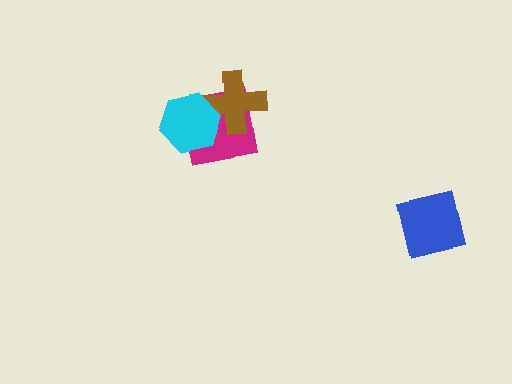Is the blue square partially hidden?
No, no other shape covers it.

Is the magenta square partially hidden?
Yes, it is partially covered by another shape.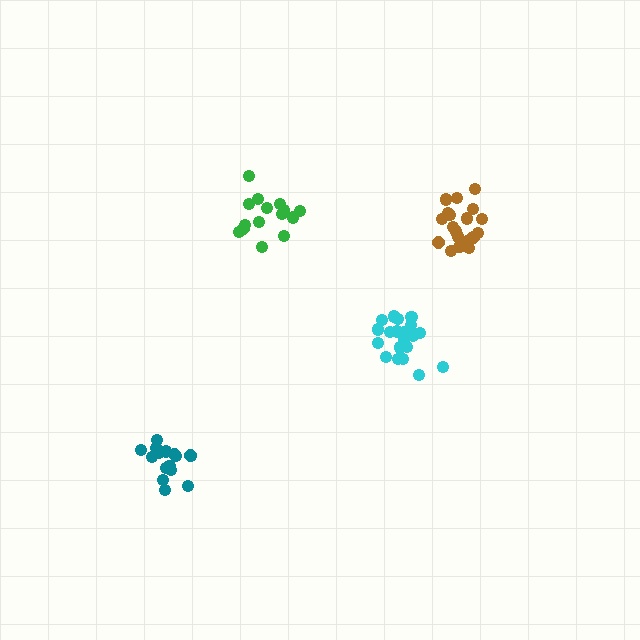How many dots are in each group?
Group 1: 15 dots, Group 2: 20 dots, Group 3: 21 dots, Group 4: 17 dots (73 total).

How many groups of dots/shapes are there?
There are 4 groups.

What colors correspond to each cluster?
The clusters are colored: green, cyan, brown, teal.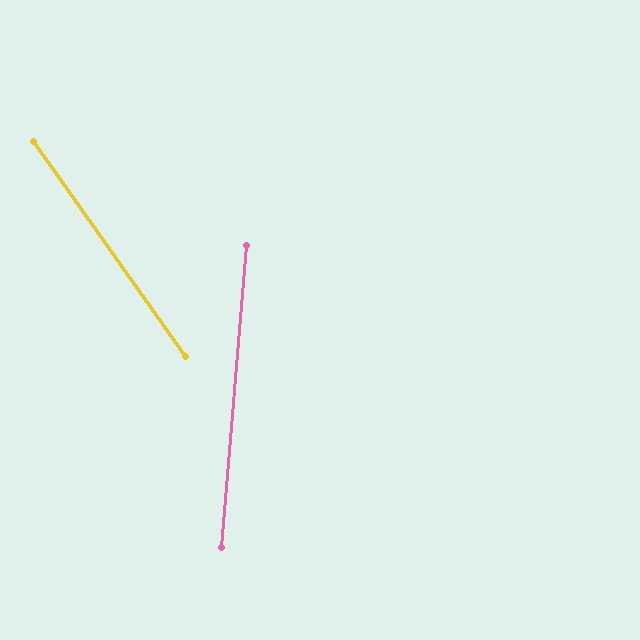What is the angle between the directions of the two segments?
Approximately 40 degrees.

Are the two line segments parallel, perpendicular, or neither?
Neither parallel nor perpendicular — they differ by about 40°.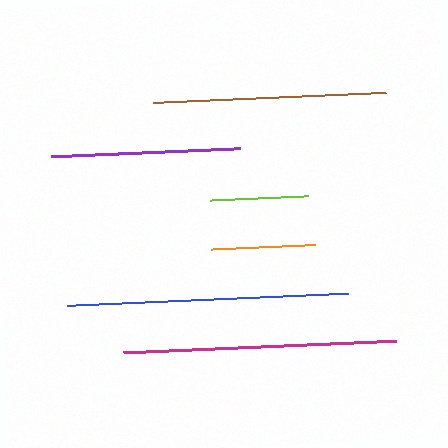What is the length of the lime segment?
The lime segment is approximately 98 pixels long.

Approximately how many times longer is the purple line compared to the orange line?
The purple line is approximately 1.8 times the length of the orange line.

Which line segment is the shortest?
The lime line is the shortest at approximately 98 pixels.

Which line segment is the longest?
The blue line is the longest at approximately 282 pixels.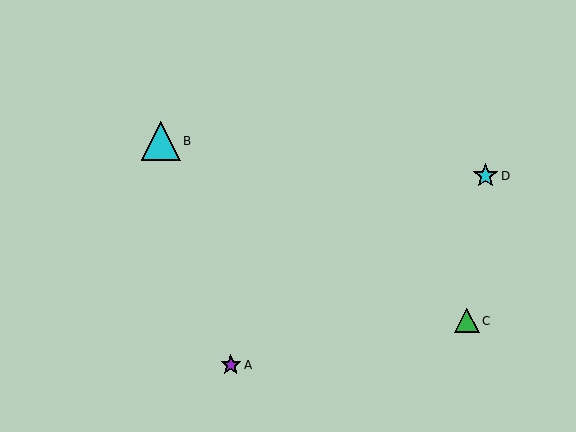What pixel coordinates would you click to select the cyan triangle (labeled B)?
Click at (161, 141) to select the cyan triangle B.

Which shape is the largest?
The cyan triangle (labeled B) is the largest.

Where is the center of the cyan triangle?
The center of the cyan triangle is at (161, 141).